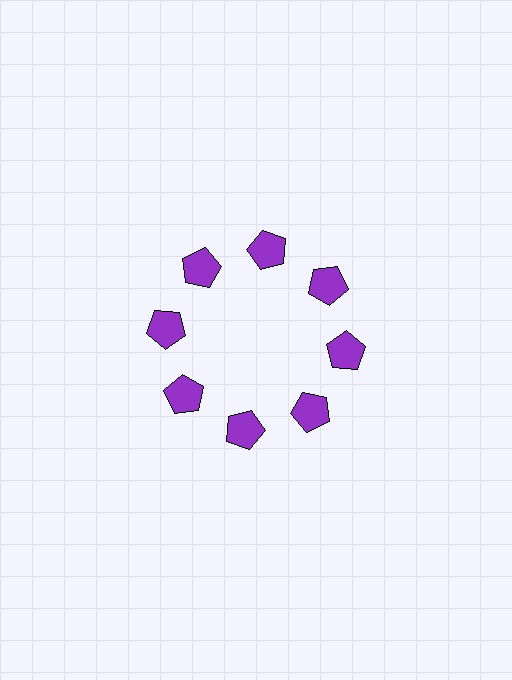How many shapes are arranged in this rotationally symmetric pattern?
There are 8 shapes, arranged in 8 groups of 1.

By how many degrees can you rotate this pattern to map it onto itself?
The pattern maps onto itself every 45 degrees of rotation.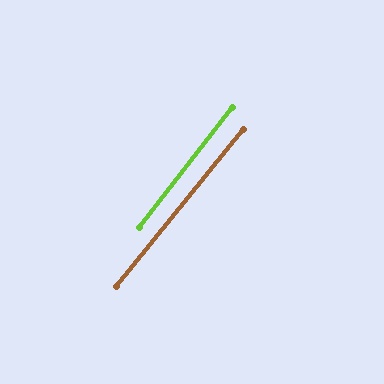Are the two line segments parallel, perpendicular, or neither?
Parallel — their directions differ by only 1.4°.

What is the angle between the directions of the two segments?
Approximately 1 degree.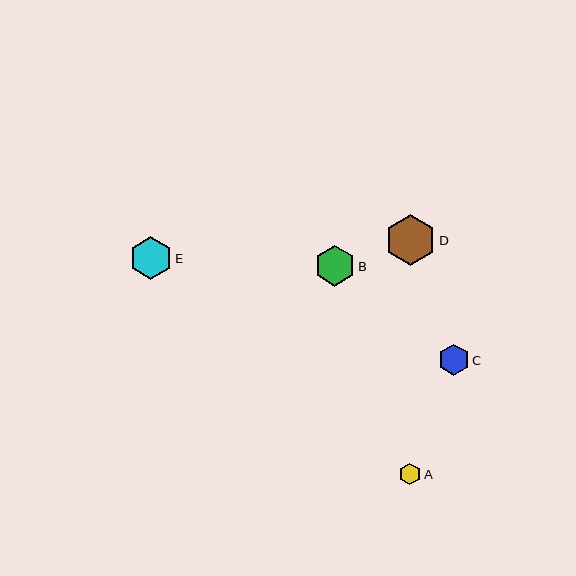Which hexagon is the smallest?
Hexagon A is the smallest with a size of approximately 21 pixels.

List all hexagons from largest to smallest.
From largest to smallest: D, E, B, C, A.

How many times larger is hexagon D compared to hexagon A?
Hexagon D is approximately 2.4 times the size of hexagon A.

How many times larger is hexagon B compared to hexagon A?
Hexagon B is approximately 1.9 times the size of hexagon A.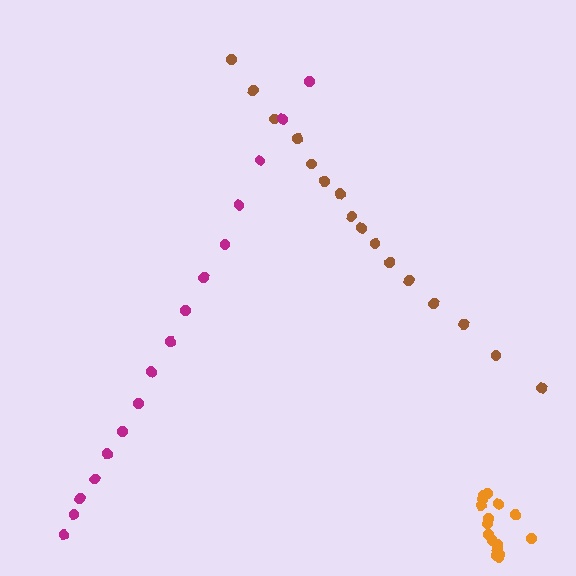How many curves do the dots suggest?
There are 3 distinct paths.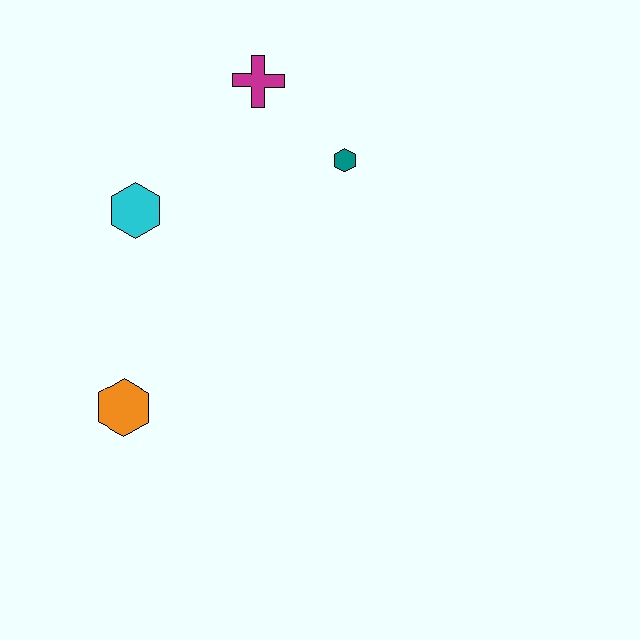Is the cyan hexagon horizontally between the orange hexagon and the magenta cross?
Yes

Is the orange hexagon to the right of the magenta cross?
No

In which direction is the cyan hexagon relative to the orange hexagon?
The cyan hexagon is above the orange hexagon.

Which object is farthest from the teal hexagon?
The orange hexagon is farthest from the teal hexagon.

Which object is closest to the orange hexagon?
The cyan hexagon is closest to the orange hexagon.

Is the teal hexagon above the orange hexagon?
Yes